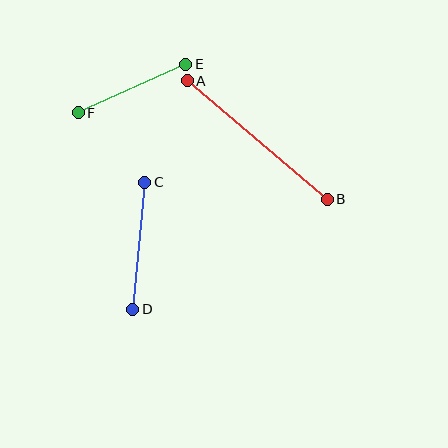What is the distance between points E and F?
The distance is approximately 118 pixels.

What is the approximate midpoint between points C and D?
The midpoint is at approximately (139, 246) pixels.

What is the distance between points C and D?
The distance is approximately 127 pixels.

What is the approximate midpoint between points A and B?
The midpoint is at approximately (257, 140) pixels.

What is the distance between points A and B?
The distance is approximately 183 pixels.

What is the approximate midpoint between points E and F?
The midpoint is at approximately (132, 89) pixels.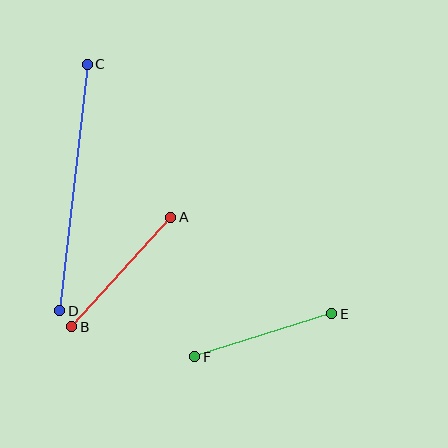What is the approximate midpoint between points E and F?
The midpoint is at approximately (263, 335) pixels.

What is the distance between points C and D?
The distance is approximately 248 pixels.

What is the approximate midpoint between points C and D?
The midpoint is at approximately (73, 188) pixels.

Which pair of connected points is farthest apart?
Points C and D are farthest apart.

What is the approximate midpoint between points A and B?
The midpoint is at approximately (121, 272) pixels.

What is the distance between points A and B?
The distance is approximately 148 pixels.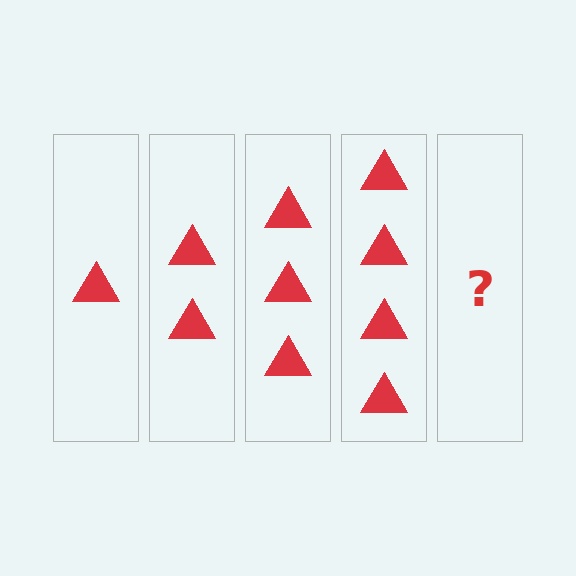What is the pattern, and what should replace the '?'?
The pattern is that each step adds one more triangle. The '?' should be 5 triangles.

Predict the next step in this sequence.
The next step is 5 triangles.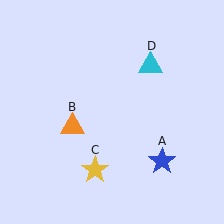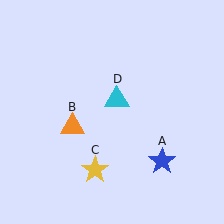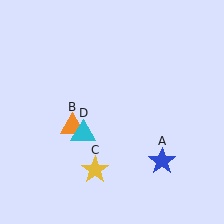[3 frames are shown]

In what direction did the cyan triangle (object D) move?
The cyan triangle (object D) moved down and to the left.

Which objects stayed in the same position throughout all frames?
Blue star (object A) and orange triangle (object B) and yellow star (object C) remained stationary.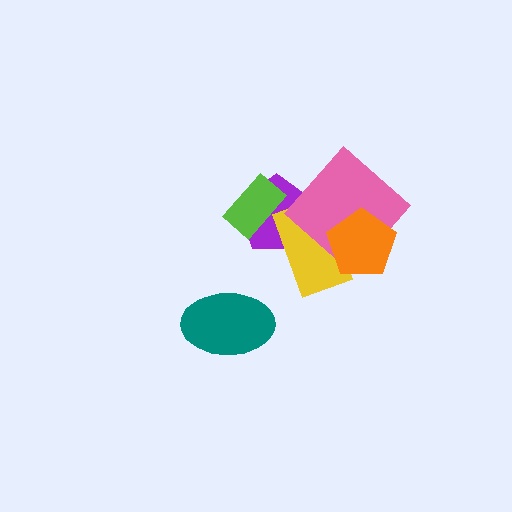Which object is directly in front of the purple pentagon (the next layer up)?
The lime rectangle is directly in front of the purple pentagon.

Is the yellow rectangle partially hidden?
Yes, it is partially covered by another shape.